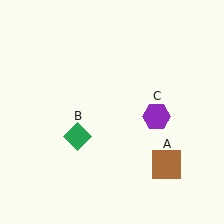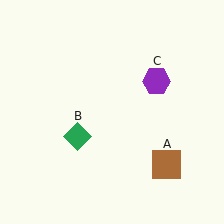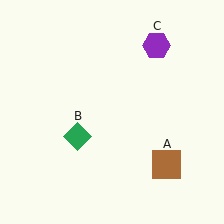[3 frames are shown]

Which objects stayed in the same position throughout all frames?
Brown square (object A) and green diamond (object B) remained stationary.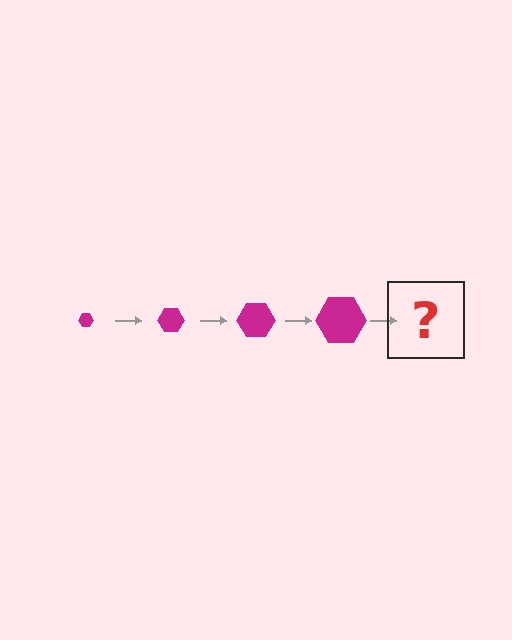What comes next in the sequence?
The next element should be a magenta hexagon, larger than the previous one.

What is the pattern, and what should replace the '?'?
The pattern is that the hexagon gets progressively larger each step. The '?' should be a magenta hexagon, larger than the previous one.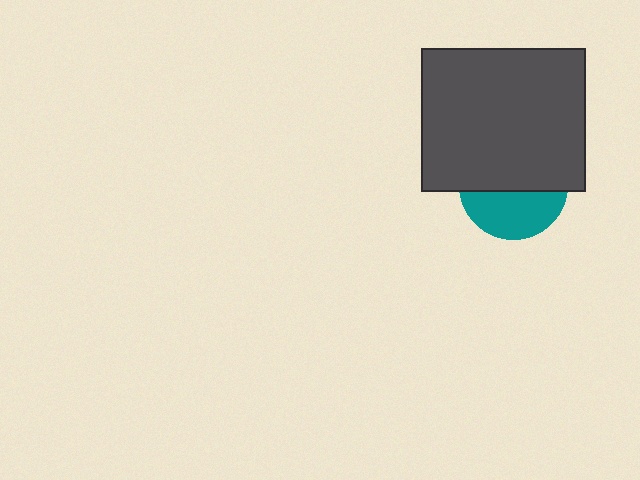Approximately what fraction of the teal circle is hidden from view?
Roughly 57% of the teal circle is hidden behind the dark gray rectangle.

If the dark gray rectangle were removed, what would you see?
You would see the complete teal circle.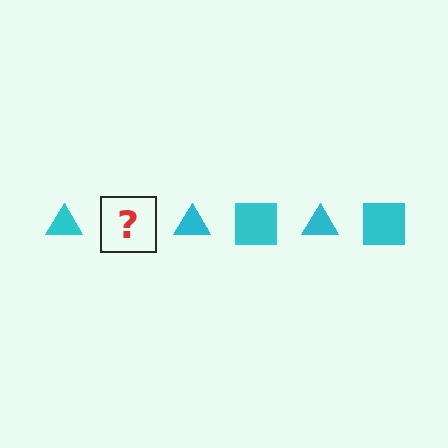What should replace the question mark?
The question mark should be replaced with a cyan square.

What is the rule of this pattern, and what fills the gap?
The rule is that the pattern cycles through triangle, square shapes in cyan. The gap should be filled with a cyan square.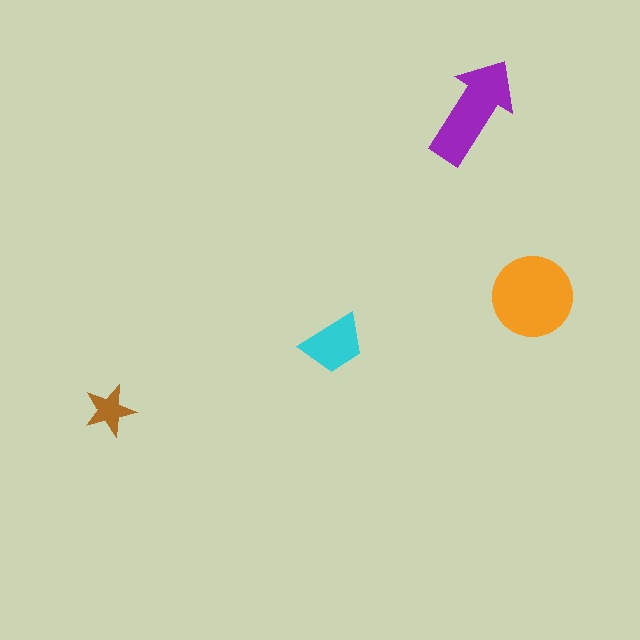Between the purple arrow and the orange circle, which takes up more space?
The orange circle.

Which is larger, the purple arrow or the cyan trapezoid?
The purple arrow.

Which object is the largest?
The orange circle.